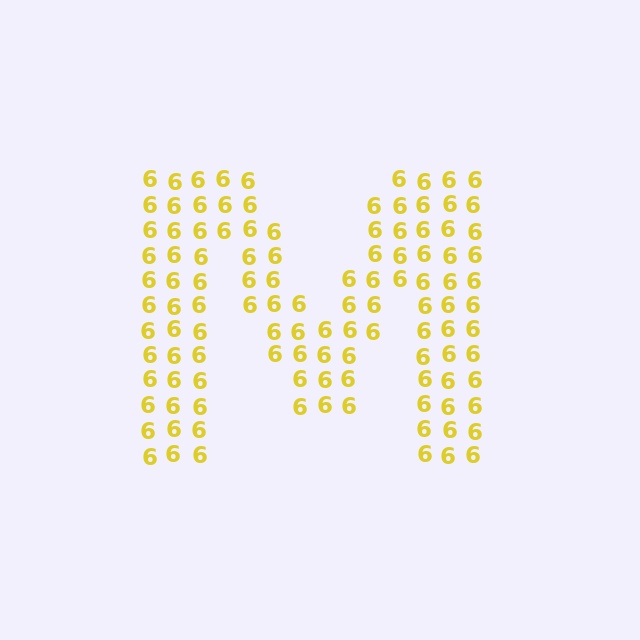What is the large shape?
The large shape is the letter M.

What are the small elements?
The small elements are digit 6's.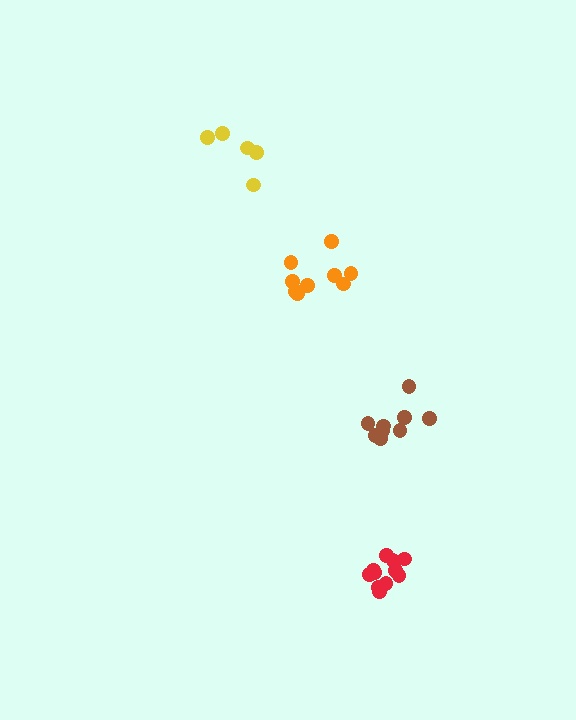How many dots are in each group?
Group 1: 9 dots, Group 2: 11 dots, Group 3: 5 dots, Group 4: 9 dots (34 total).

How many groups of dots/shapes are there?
There are 4 groups.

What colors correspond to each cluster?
The clusters are colored: brown, red, yellow, orange.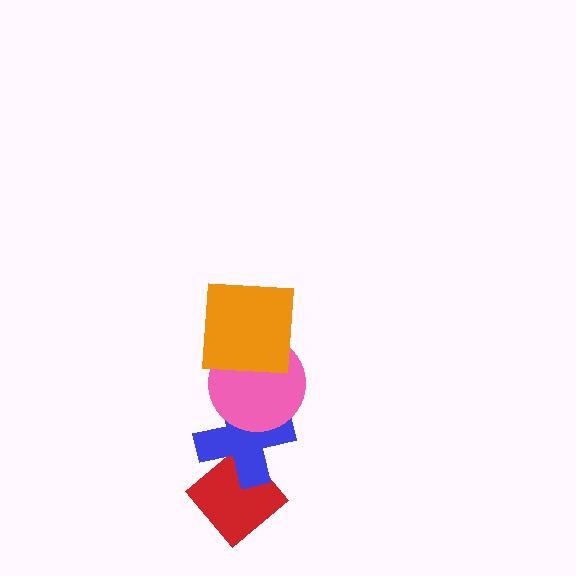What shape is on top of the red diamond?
The blue cross is on top of the red diamond.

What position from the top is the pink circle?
The pink circle is 2nd from the top.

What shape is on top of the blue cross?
The pink circle is on top of the blue cross.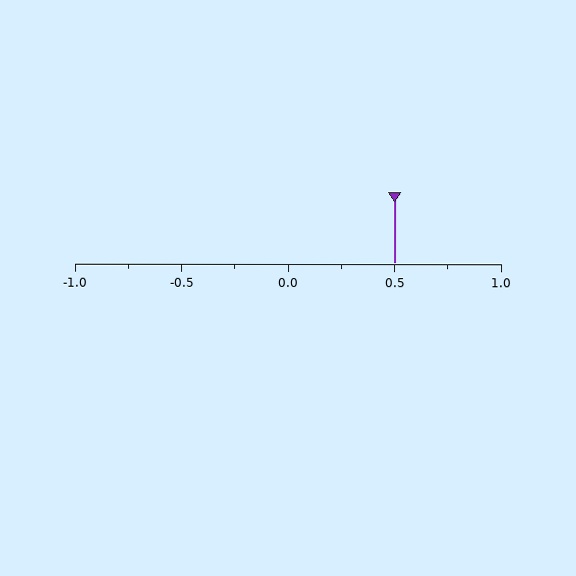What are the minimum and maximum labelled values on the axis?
The axis runs from -1.0 to 1.0.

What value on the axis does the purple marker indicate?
The marker indicates approximately 0.5.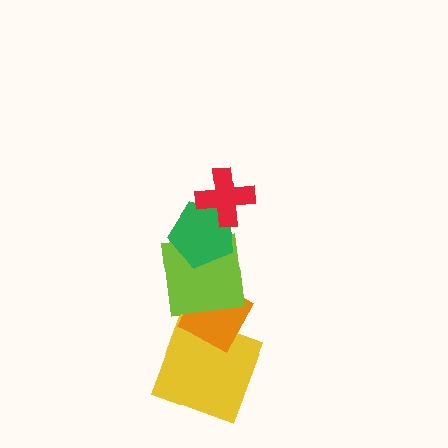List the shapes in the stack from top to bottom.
From top to bottom: the red cross, the green pentagon, the lime square, the orange diamond, the yellow square.